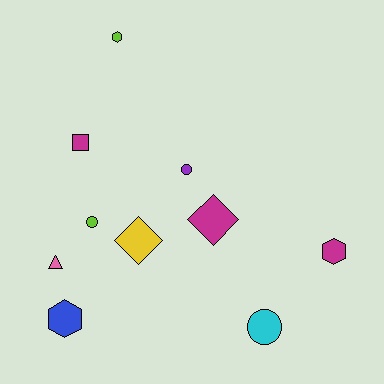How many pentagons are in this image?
There are no pentagons.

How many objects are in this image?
There are 10 objects.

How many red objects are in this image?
There are no red objects.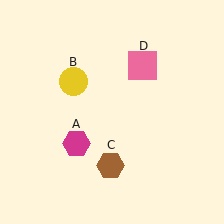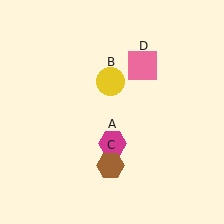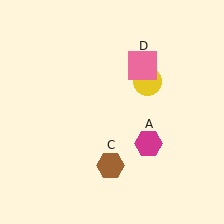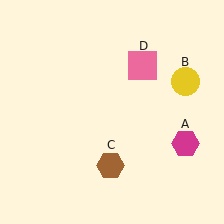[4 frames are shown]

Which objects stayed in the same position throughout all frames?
Brown hexagon (object C) and pink square (object D) remained stationary.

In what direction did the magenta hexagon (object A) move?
The magenta hexagon (object A) moved right.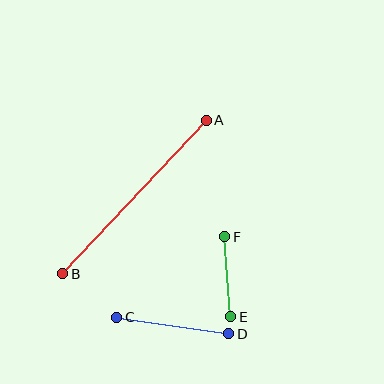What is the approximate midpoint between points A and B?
The midpoint is at approximately (134, 197) pixels.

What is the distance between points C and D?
The distance is approximately 113 pixels.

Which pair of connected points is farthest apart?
Points A and B are farthest apart.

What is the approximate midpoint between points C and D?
The midpoint is at approximately (173, 326) pixels.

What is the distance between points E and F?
The distance is approximately 80 pixels.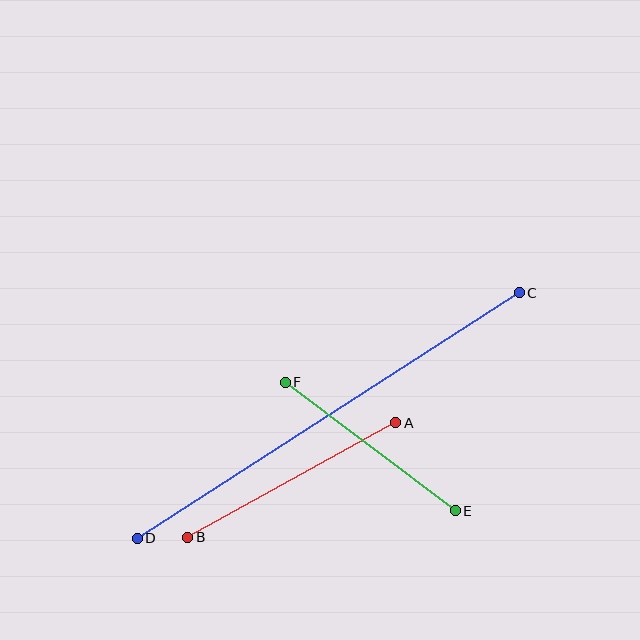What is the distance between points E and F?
The distance is approximately 213 pixels.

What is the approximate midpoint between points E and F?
The midpoint is at approximately (370, 446) pixels.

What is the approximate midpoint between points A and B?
The midpoint is at approximately (292, 480) pixels.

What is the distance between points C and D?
The distance is approximately 454 pixels.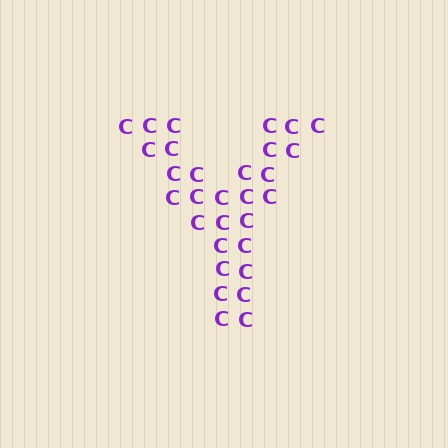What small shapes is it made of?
It is made of small letter C's.